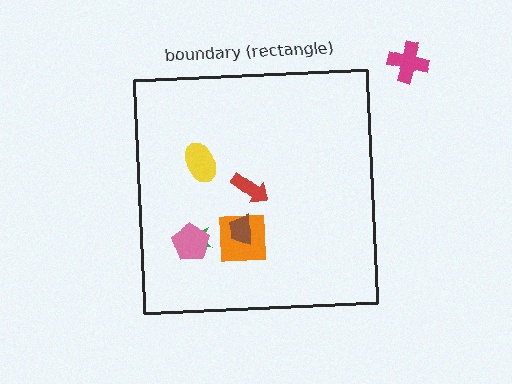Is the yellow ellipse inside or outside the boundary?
Inside.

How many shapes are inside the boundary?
6 inside, 1 outside.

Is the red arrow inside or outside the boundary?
Inside.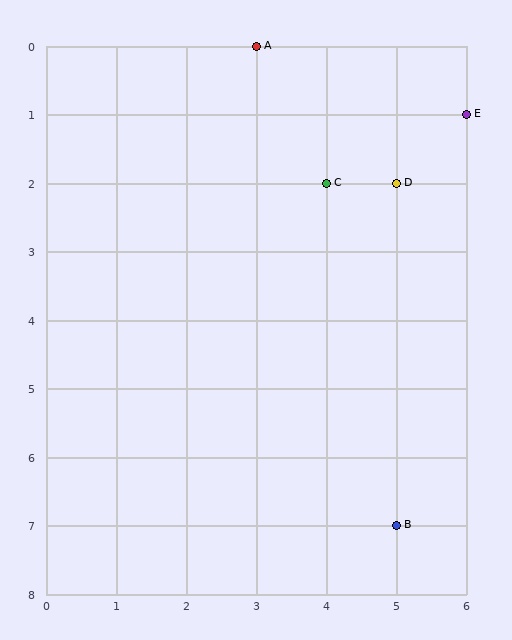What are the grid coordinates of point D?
Point D is at grid coordinates (5, 2).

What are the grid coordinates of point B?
Point B is at grid coordinates (5, 7).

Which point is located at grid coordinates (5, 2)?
Point D is at (5, 2).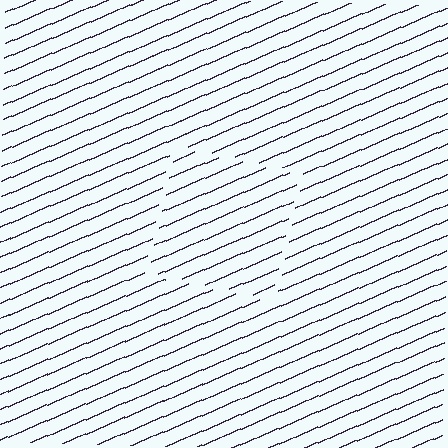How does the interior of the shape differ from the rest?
The interior of the shape contains the same grating, shifted by half a period — the contour is defined by the phase discontinuity where line-ends from the inner and outer gratings abut.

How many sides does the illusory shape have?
4 sides — the line-ends trace a square.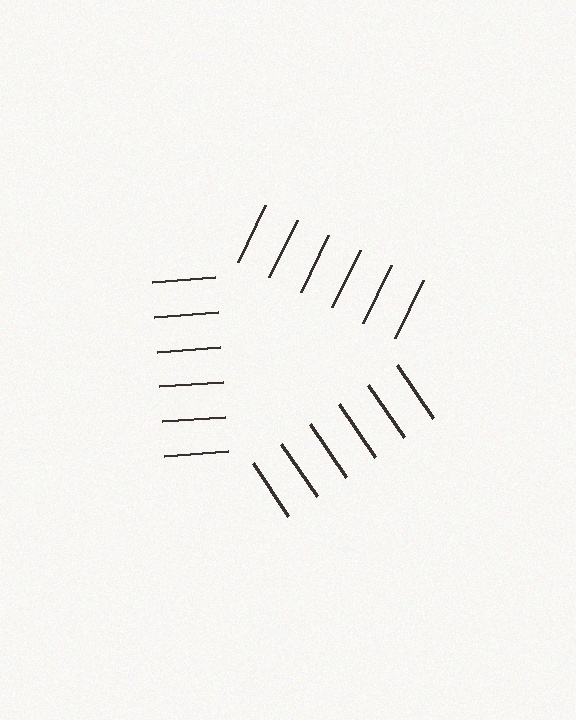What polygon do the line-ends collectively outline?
An illusory triangle — the line segments terminate on its edges but no continuous stroke is drawn.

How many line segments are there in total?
18 — 6 along each of the 3 edges.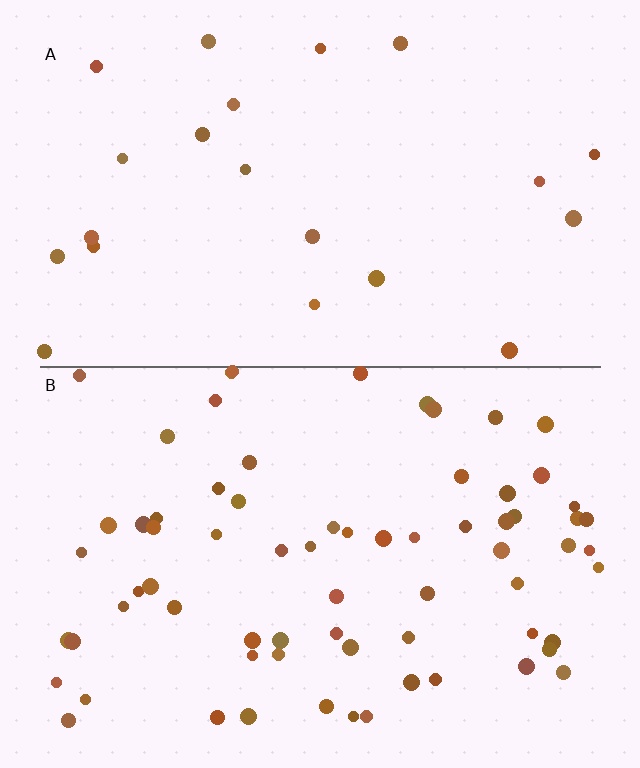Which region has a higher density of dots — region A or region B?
B (the bottom).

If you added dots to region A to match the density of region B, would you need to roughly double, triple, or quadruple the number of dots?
Approximately triple.